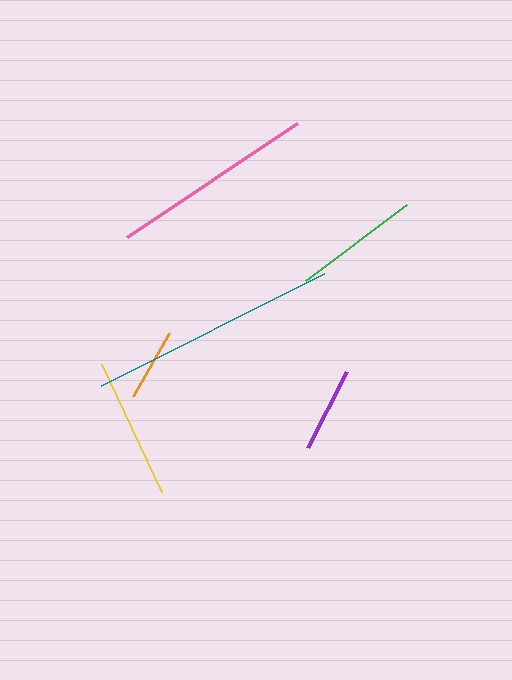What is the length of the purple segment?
The purple segment is approximately 85 pixels long.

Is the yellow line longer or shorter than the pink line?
The pink line is longer than the yellow line.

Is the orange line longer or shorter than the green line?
The green line is longer than the orange line.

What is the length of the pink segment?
The pink segment is approximately 205 pixels long.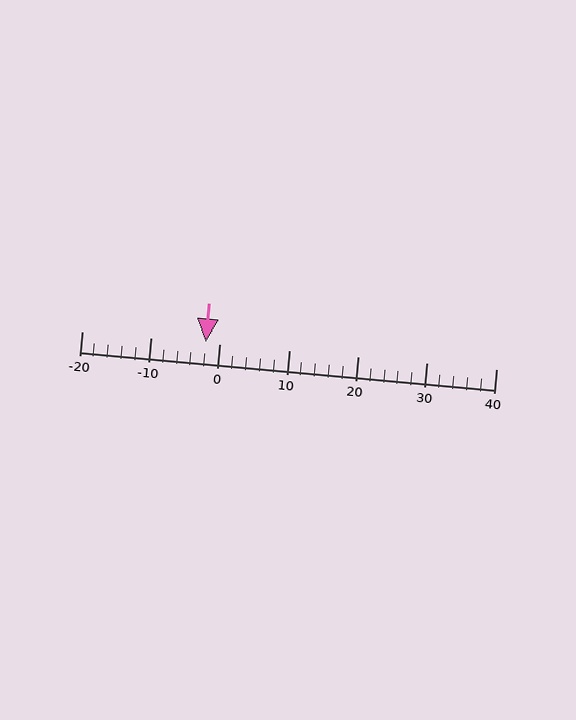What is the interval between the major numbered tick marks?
The major tick marks are spaced 10 units apart.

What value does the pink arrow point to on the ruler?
The pink arrow points to approximately -2.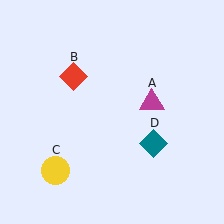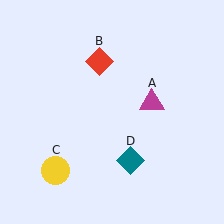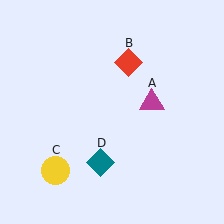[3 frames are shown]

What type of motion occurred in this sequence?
The red diamond (object B), teal diamond (object D) rotated clockwise around the center of the scene.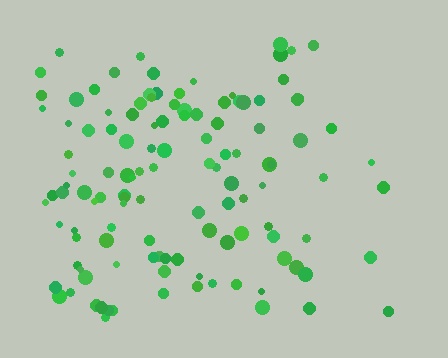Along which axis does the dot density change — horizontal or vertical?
Horizontal.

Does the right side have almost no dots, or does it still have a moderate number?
Still a moderate number, just noticeably fewer than the left.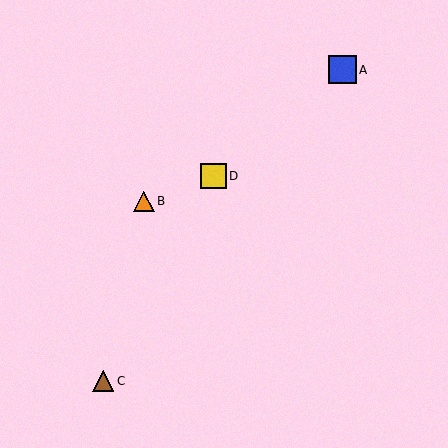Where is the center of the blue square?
The center of the blue square is at (342, 70).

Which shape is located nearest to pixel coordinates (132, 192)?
The orange triangle (labeled B) at (144, 201) is nearest to that location.